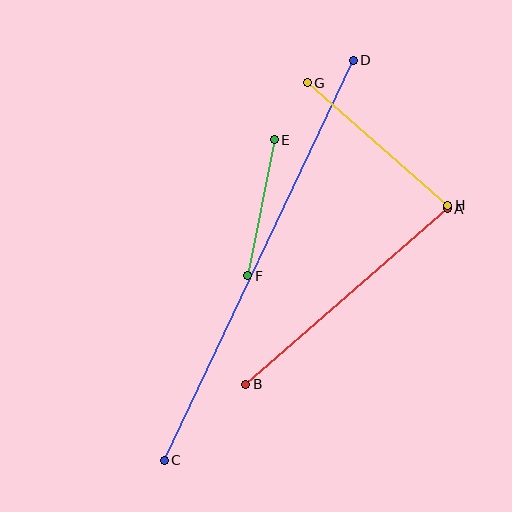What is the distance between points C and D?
The distance is approximately 442 pixels.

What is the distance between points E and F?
The distance is approximately 139 pixels.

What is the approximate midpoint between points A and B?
The midpoint is at approximately (346, 297) pixels.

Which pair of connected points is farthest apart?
Points C and D are farthest apart.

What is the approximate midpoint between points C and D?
The midpoint is at approximately (259, 260) pixels.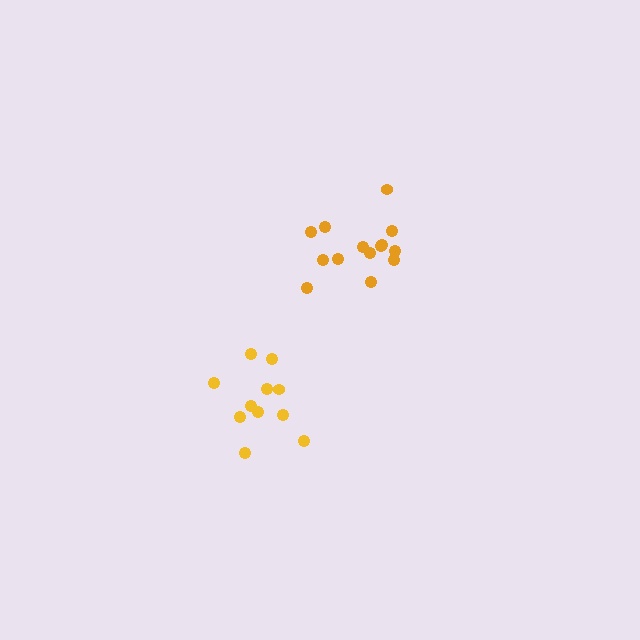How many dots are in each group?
Group 1: 14 dots, Group 2: 11 dots (25 total).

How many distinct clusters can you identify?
There are 2 distinct clusters.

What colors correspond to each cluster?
The clusters are colored: orange, yellow.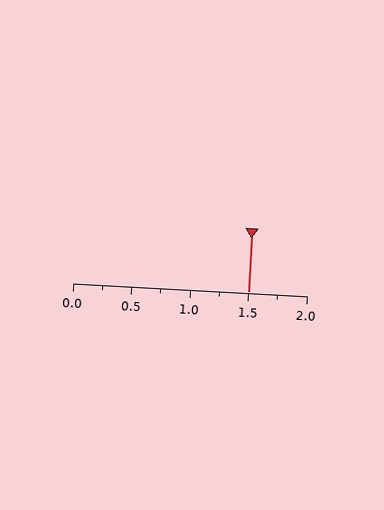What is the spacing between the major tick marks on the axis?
The major ticks are spaced 0.5 apart.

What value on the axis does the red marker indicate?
The marker indicates approximately 1.5.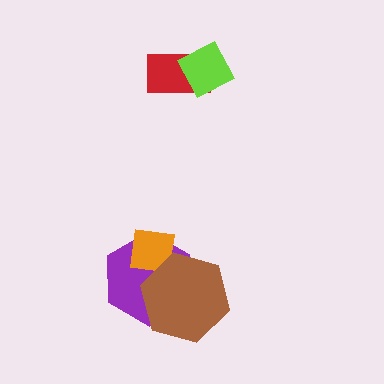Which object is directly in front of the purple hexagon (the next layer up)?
The orange square is directly in front of the purple hexagon.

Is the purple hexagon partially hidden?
Yes, it is partially covered by another shape.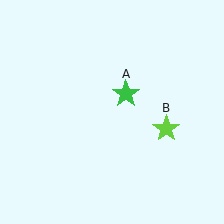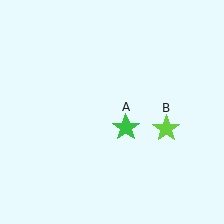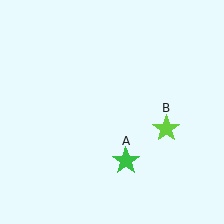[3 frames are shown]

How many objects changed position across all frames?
1 object changed position: green star (object A).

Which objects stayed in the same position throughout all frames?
Lime star (object B) remained stationary.